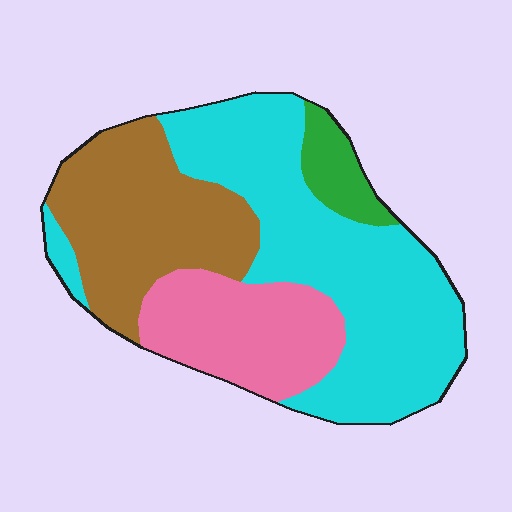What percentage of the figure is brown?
Brown covers 27% of the figure.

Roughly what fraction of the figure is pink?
Pink takes up about one fifth (1/5) of the figure.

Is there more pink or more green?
Pink.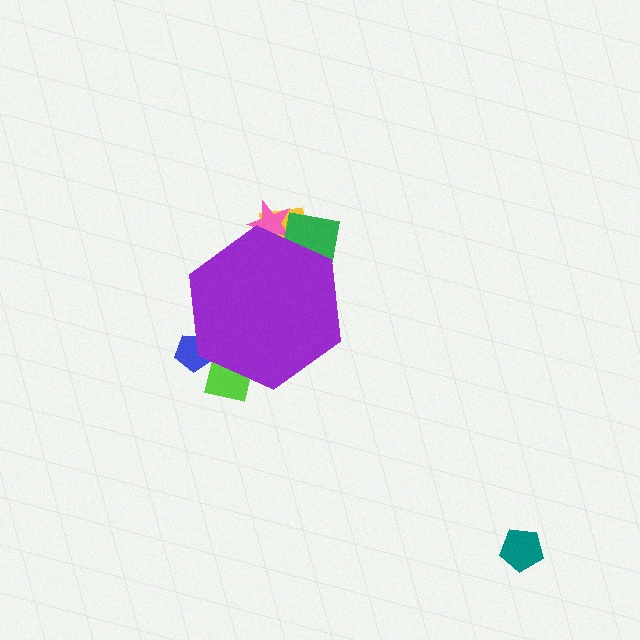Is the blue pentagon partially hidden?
Yes, the blue pentagon is partially hidden behind the purple hexagon.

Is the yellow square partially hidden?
Yes, the yellow square is partially hidden behind the purple hexagon.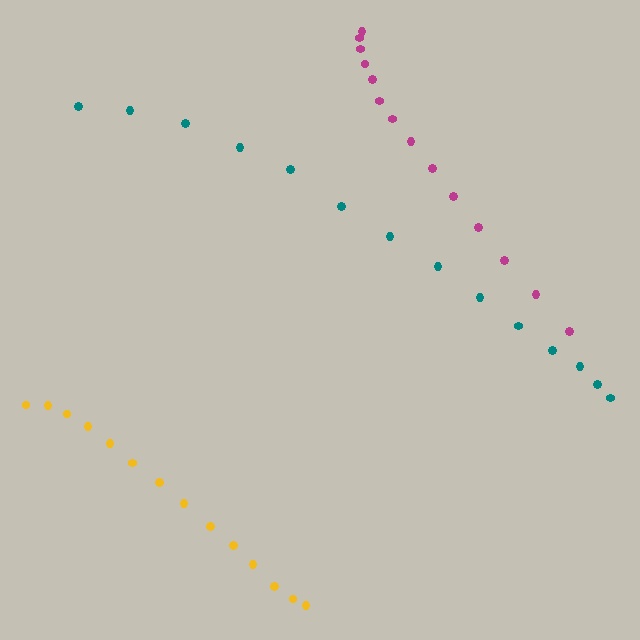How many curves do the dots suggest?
There are 3 distinct paths.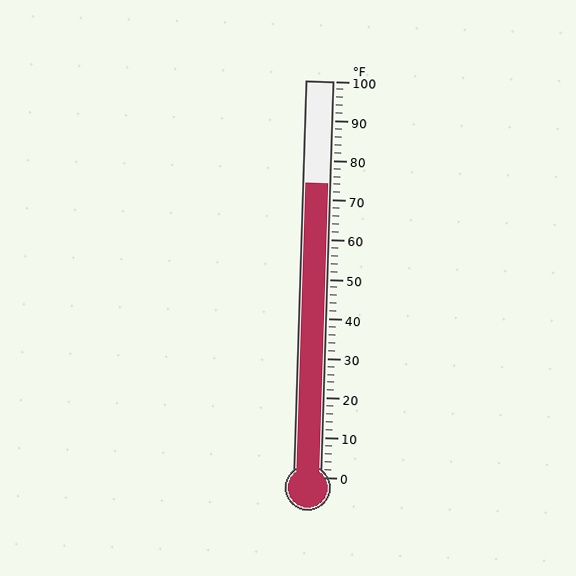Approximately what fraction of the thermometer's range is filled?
The thermometer is filled to approximately 75% of its range.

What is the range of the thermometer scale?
The thermometer scale ranges from 0°F to 100°F.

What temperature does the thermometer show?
The thermometer shows approximately 74°F.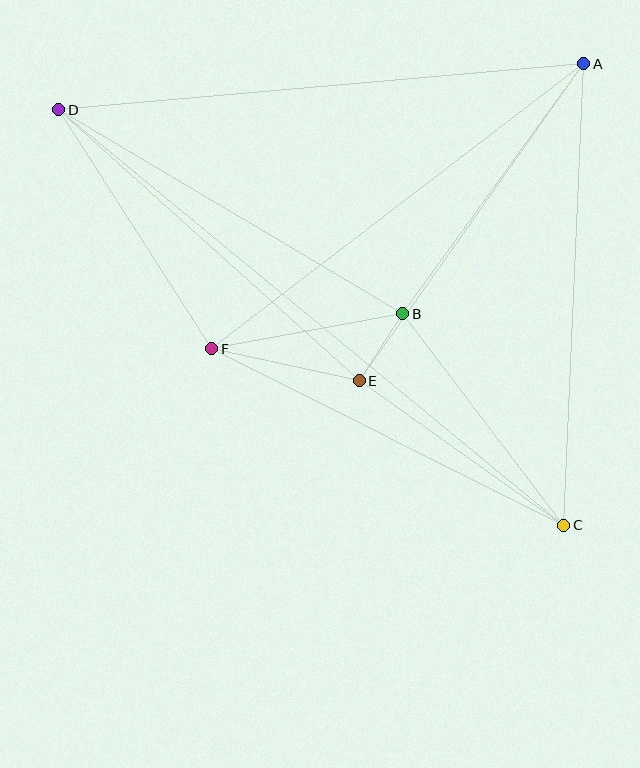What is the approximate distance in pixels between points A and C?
The distance between A and C is approximately 462 pixels.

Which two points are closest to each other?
Points B and E are closest to each other.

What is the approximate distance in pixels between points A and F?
The distance between A and F is approximately 469 pixels.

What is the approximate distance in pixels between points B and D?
The distance between B and D is approximately 400 pixels.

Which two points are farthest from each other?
Points C and D are farthest from each other.